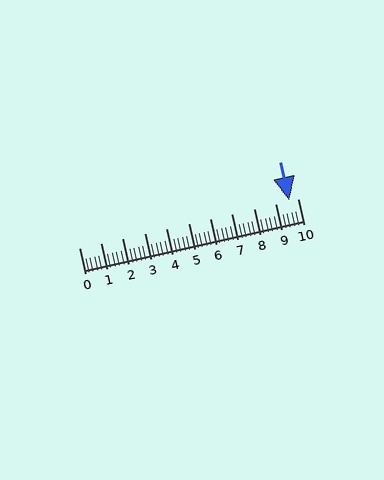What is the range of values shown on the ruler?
The ruler shows values from 0 to 10.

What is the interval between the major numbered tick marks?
The major tick marks are spaced 1 units apart.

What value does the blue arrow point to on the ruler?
The blue arrow points to approximately 9.6.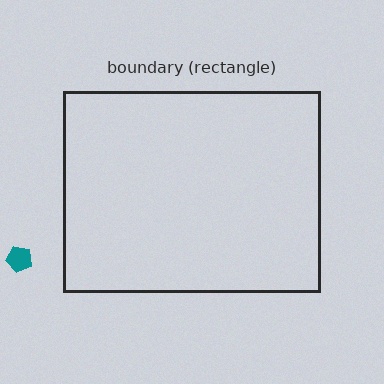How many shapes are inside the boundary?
0 inside, 1 outside.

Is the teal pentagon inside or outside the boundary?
Outside.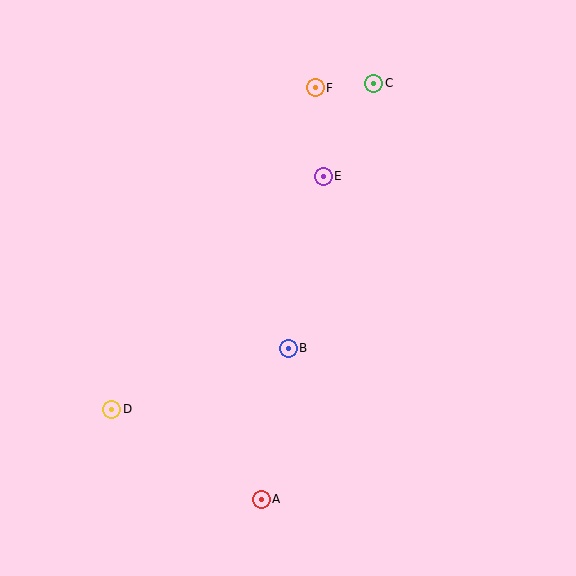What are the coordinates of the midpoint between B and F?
The midpoint between B and F is at (302, 218).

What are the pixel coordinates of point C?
Point C is at (373, 83).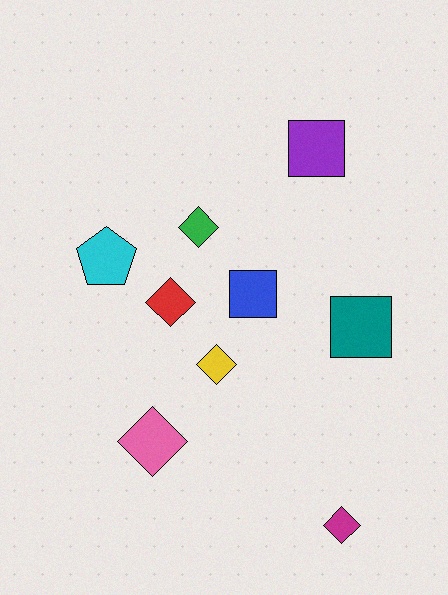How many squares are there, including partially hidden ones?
There are 3 squares.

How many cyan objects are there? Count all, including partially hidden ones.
There is 1 cyan object.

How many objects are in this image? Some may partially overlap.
There are 9 objects.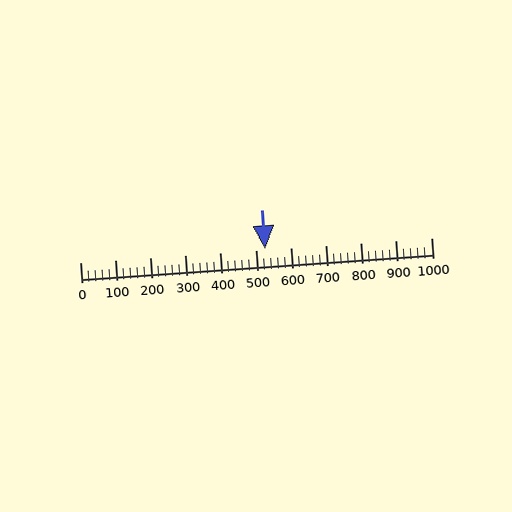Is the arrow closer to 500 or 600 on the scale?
The arrow is closer to 500.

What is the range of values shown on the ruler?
The ruler shows values from 0 to 1000.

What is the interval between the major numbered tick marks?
The major tick marks are spaced 100 units apart.